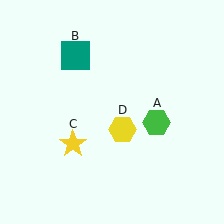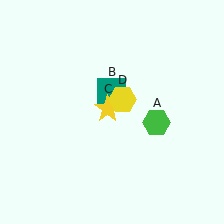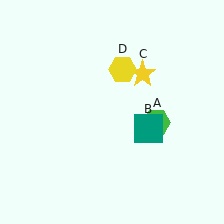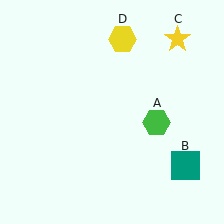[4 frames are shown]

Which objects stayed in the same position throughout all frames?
Green hexagon (object A) remained stationary.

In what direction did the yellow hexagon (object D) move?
The yellow hexagon (object D) moved up.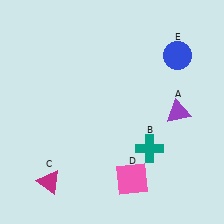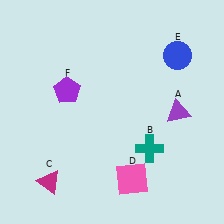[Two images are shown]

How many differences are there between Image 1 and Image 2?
There is 1 difference between the two images.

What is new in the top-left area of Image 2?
A purple pentagon (F) was added in the top-left area of Image 2.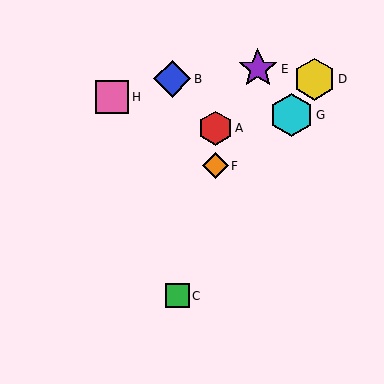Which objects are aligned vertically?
Objects A, F are aligned vertically.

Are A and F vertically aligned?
Yes, both are at x≈215.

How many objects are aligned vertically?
2 objects (A, F) are aligned vertically.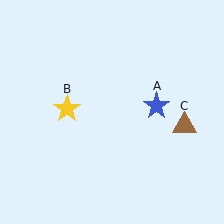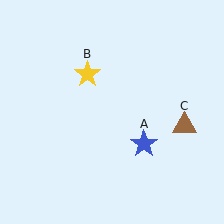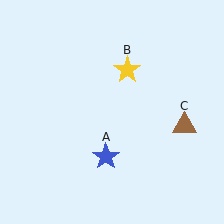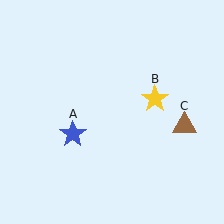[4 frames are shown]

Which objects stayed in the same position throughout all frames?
Brown triangle (object C) remained stationary.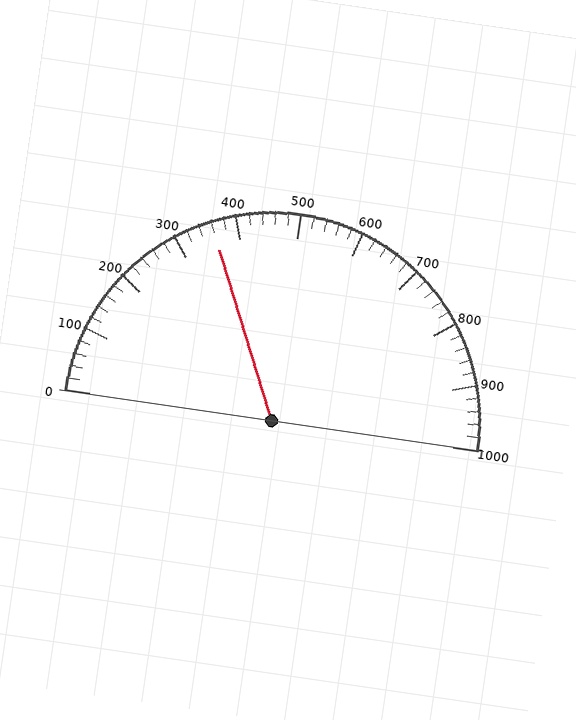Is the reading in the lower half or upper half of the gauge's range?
The reading is in the lower half of the range (0 to 1000).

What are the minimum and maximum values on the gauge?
The gauge ranges from 0 to 1000.